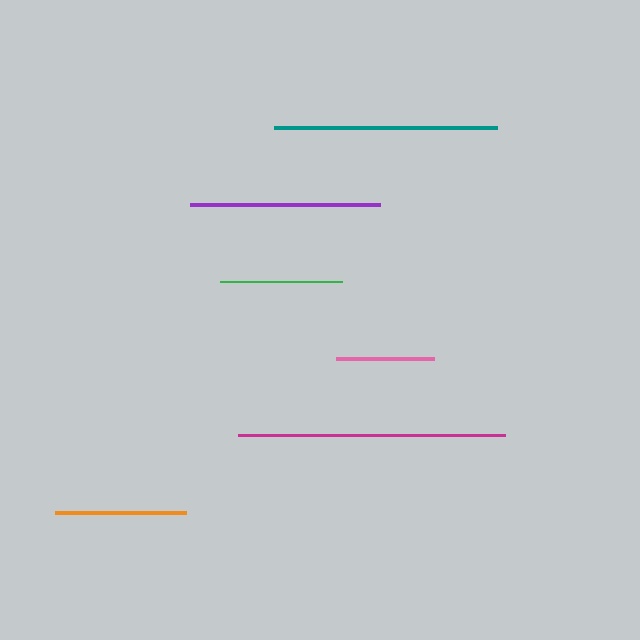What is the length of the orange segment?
The orange segment is approximately 131 pixels long.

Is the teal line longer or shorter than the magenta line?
The magenta line is longer than the teal line.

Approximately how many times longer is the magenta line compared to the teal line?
The magenta line is approximately 1.2 times the length of the teal line.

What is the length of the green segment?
The green segment is approximately 122 pixels long.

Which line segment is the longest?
The magenta line is the longest at approximately 267 pixels.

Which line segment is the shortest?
The pink line is the shortest at approximately 98 pixels.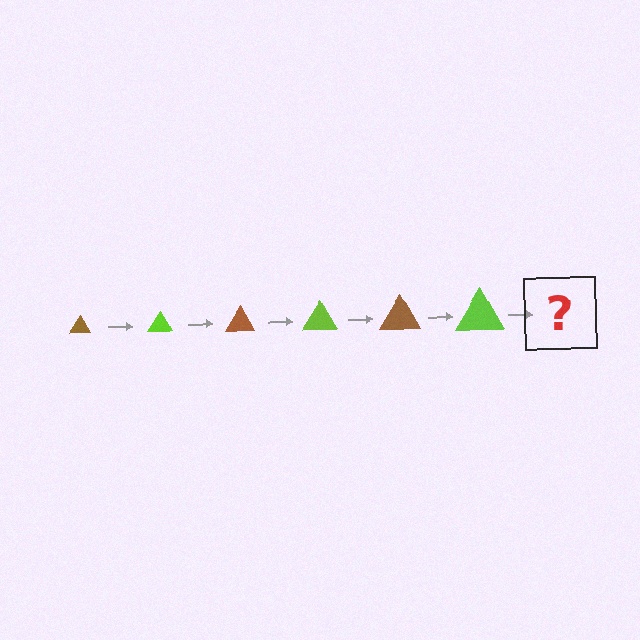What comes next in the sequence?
The next element should be a brown triangle, larger than the previous one.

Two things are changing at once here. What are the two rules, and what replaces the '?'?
The two rules are that the triangle grows larger each step and the color cycles through brown and lime. The '?' should be a brown triangle, larger than the previous one.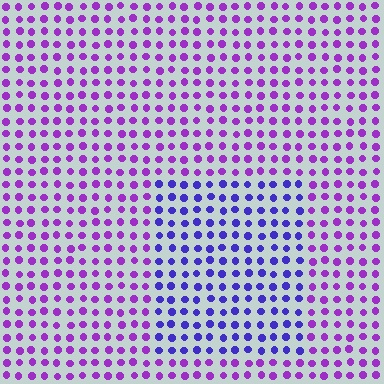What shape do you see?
I see a rectangle.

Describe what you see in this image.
The image is filled with small purple elements in a uniform arrangement. A rectangle-shaped region is visible where the elements are tinted to a slightly different hue, forming a subtle color boundary.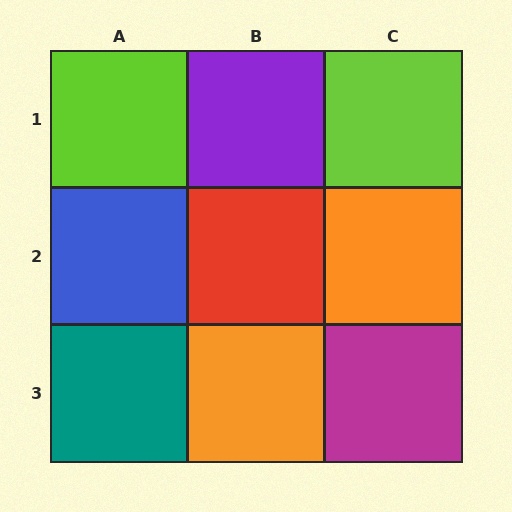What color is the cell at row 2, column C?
Orange.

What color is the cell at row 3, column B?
Orange.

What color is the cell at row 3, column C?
Magenta.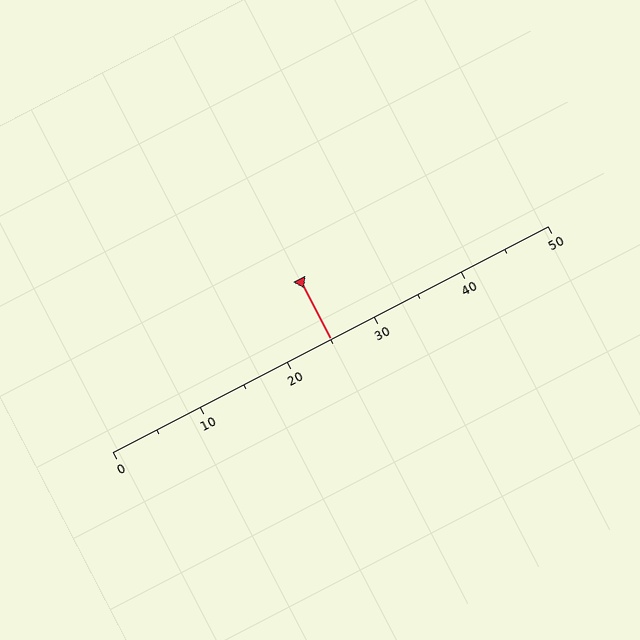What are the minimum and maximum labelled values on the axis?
The axis runs from 0 to 50.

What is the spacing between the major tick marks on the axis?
The major ticks are spaced 10 apart.